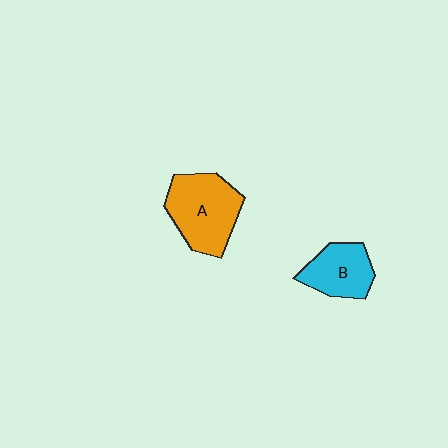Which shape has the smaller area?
Shape B (cyan).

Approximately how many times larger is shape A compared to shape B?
Approximately 1.5 times.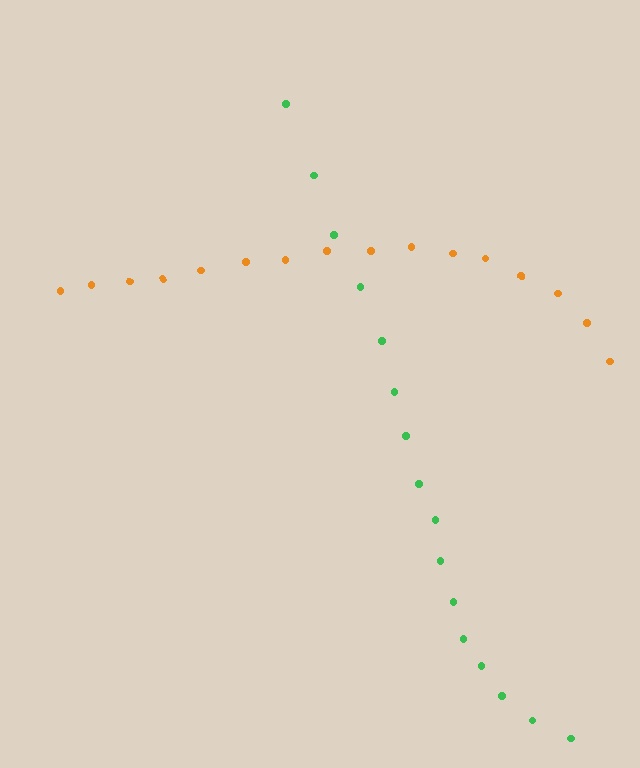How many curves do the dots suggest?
There are 2 distinct paths.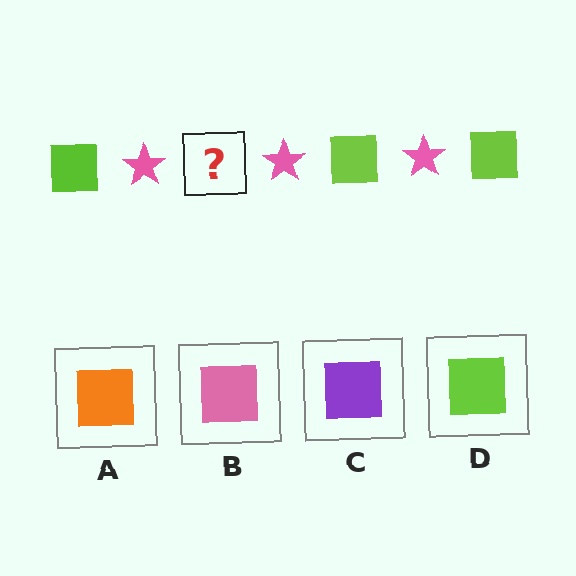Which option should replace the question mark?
Option D.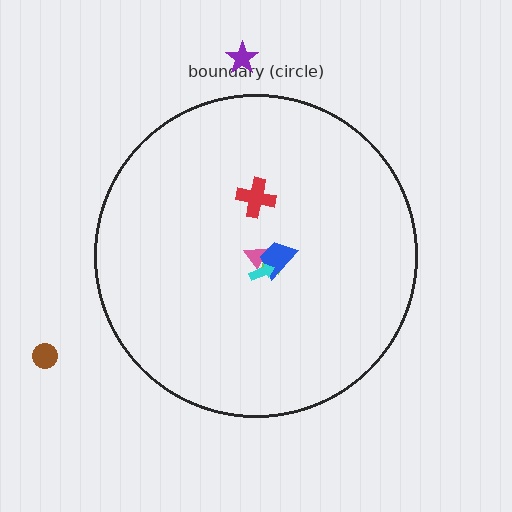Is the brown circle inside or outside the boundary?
Outside.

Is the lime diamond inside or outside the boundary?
Inside.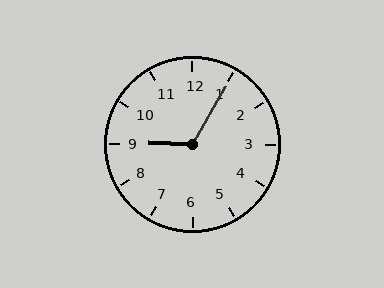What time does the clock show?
9:05.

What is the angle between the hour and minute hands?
Approximately 118 degrees.